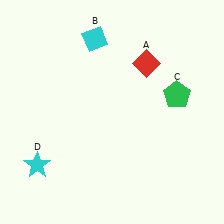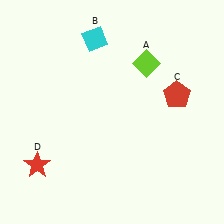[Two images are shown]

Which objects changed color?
A changed from red to lime. C changed from green to red. D changed from cyan to red.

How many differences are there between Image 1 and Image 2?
There are 3 differences between the two images.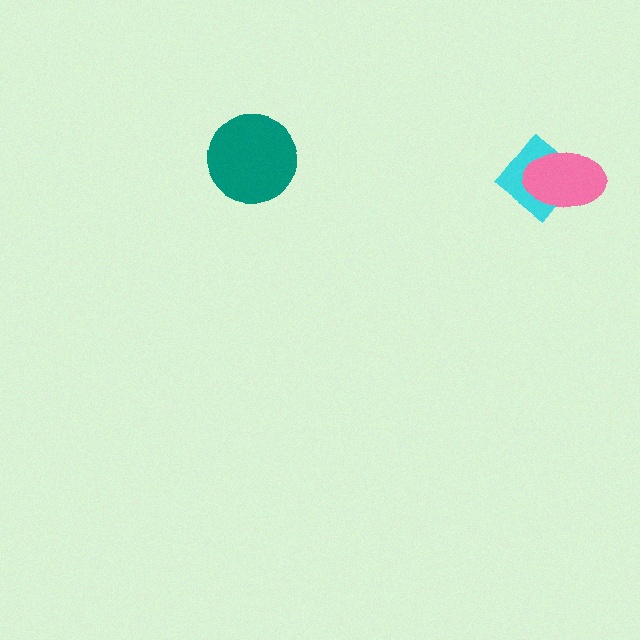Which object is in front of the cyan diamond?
The pink ellipse is in front of the cyan diamond.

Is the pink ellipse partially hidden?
No, no other shape covers it.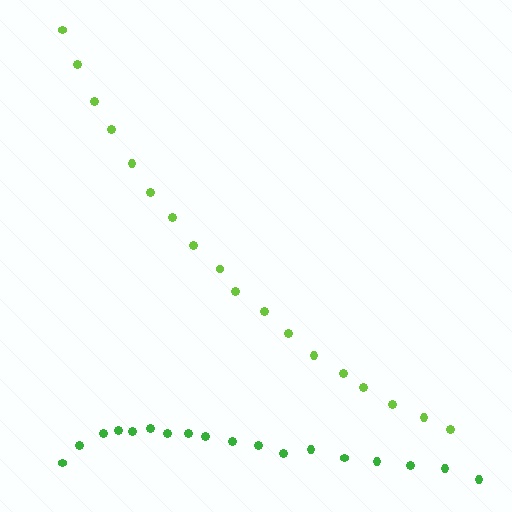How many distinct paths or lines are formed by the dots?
There are 2 distinct paths.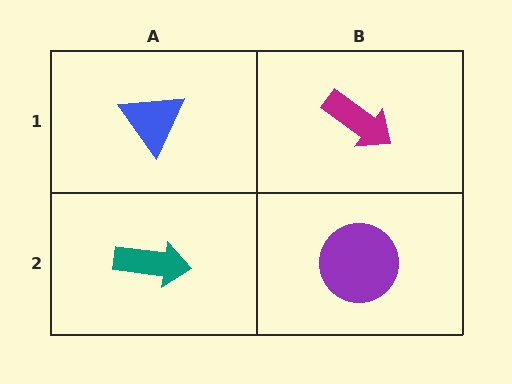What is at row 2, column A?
A teal arrow.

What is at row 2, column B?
A purple circle.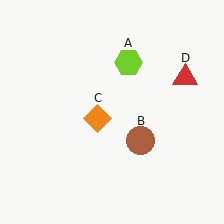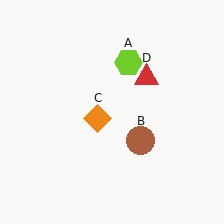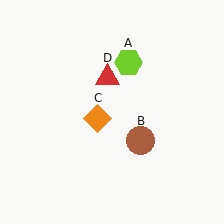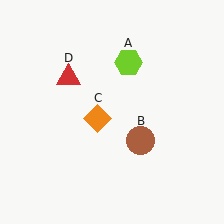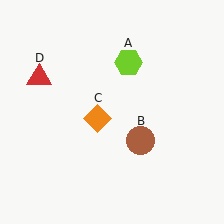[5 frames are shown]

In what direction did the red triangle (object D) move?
The red triangle (object D) moved left.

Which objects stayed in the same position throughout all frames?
Lime hexagon (object A) and brown circle (object B) and orange diamond (object C) remained stationary.